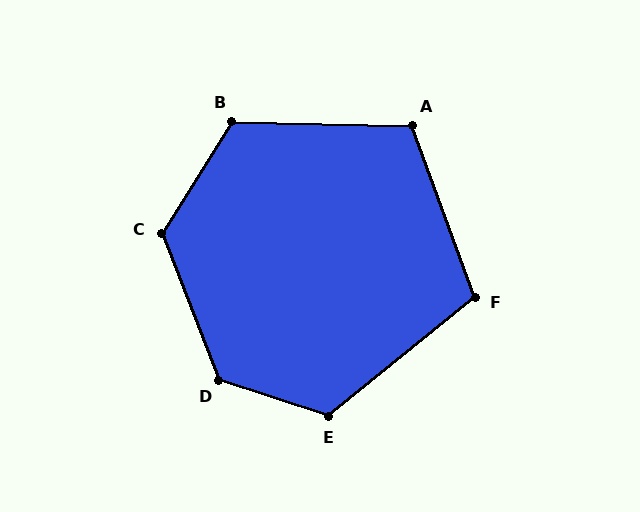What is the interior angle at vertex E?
Approximately 123 degrees (obtuse).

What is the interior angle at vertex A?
Approximately 111 degrees (obtuse).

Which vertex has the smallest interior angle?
F, at approximately 109 degrees.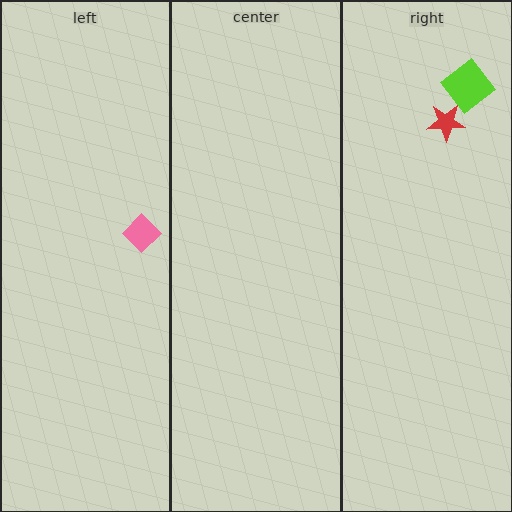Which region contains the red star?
The right region.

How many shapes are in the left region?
1.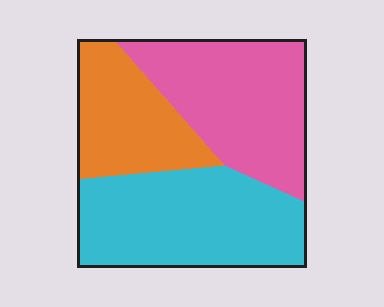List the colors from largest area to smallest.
From largest to smallest: cyan, pink, orange.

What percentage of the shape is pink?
Pink takes up about three eighths (3/8) of the shape.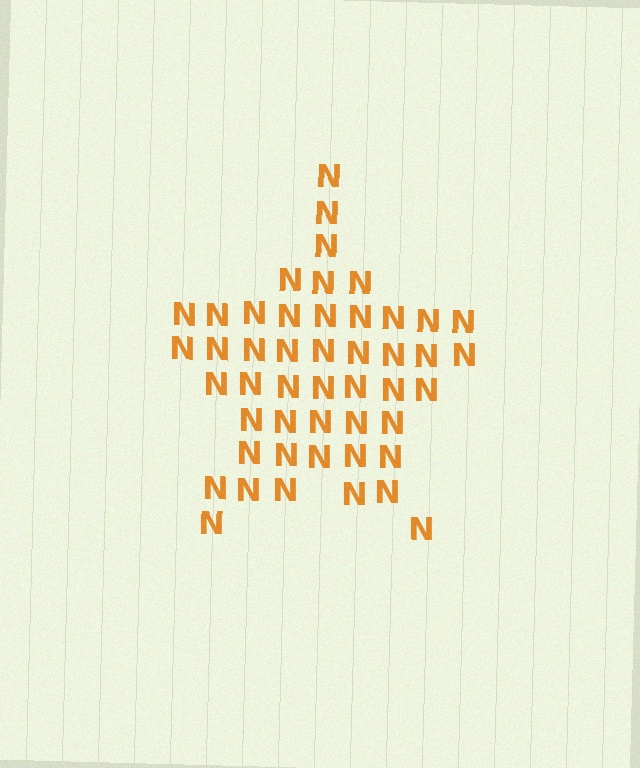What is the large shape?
The large shape is a star.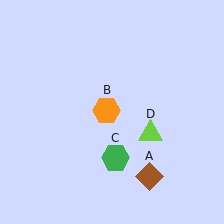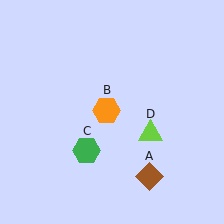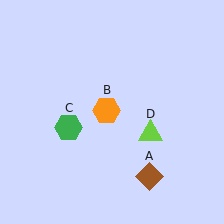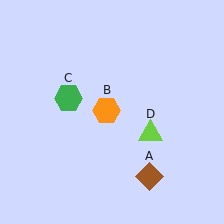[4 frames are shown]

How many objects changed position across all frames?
1 object changed position: green hexagon (object C).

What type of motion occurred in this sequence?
The green hexagon (object C) rotated clockwise around the center of the scene.